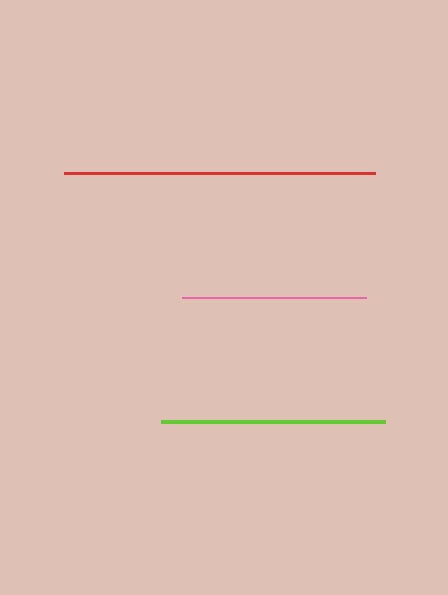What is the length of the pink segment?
The pink segment is approximately 185 pixels long.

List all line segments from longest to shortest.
From longest to shortest: red, lime, pink.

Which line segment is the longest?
The red line is the longest at approximately 311 pixels.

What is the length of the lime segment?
The lime segment is approximately 224 pixels long.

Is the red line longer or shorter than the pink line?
The red line is longer than the pink line.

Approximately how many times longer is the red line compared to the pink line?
The red line is approximately 1.7 times the length of the pink line.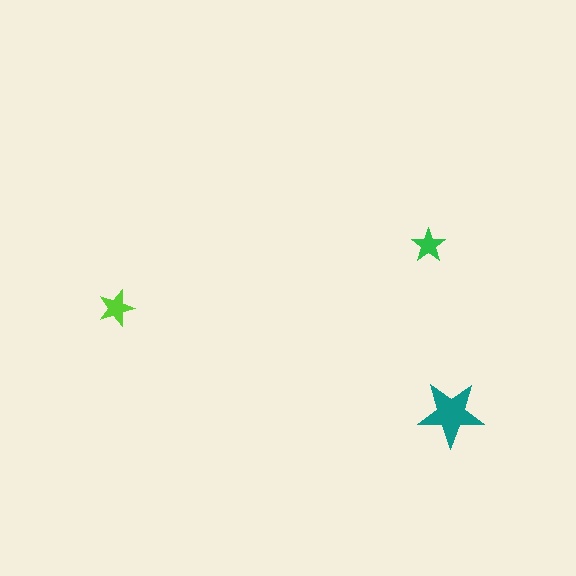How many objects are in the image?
There are 3 objects in the image.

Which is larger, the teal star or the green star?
The teal one.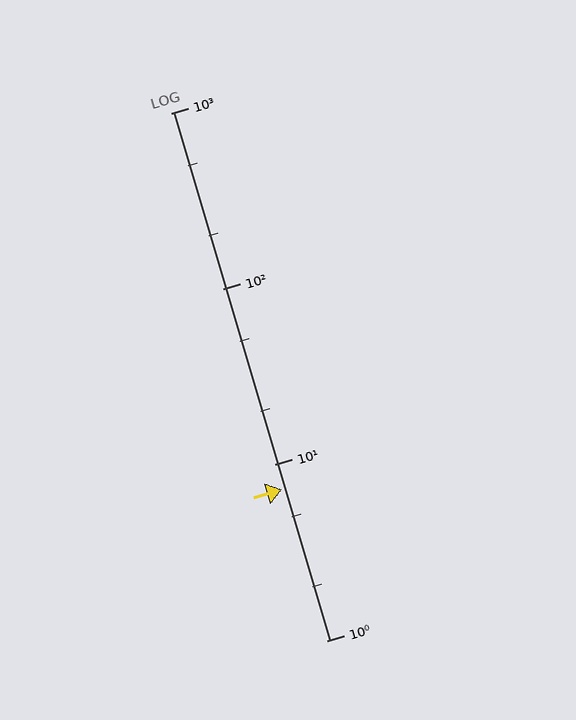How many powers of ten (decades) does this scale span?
The scale spans 3 decades, from 1 to 1000.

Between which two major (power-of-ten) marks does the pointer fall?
The pointer is between 1 and 10.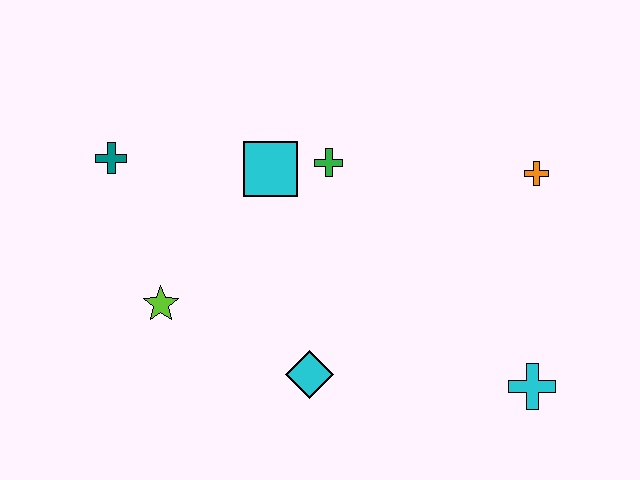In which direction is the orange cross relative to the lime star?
The orange cross is to the right of the lime star.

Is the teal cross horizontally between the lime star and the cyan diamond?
No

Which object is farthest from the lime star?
The orange cross is farthest from the lime star.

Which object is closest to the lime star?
The teal cross is closest to the lime star.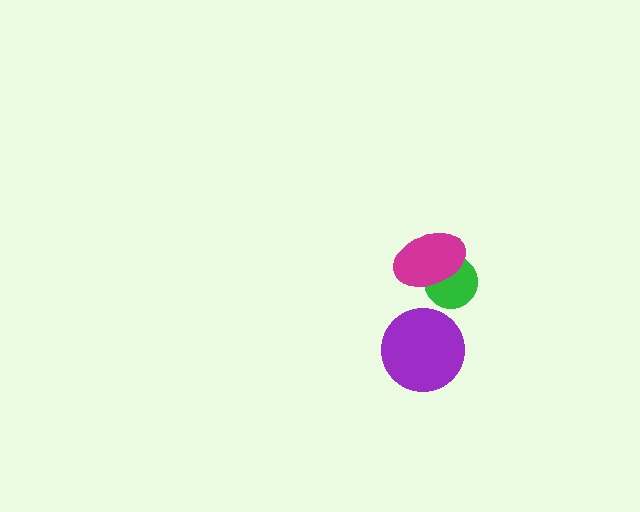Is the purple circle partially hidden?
No, no other shape covers it.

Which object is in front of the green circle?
The magenta ellipse is in front of the green circle.